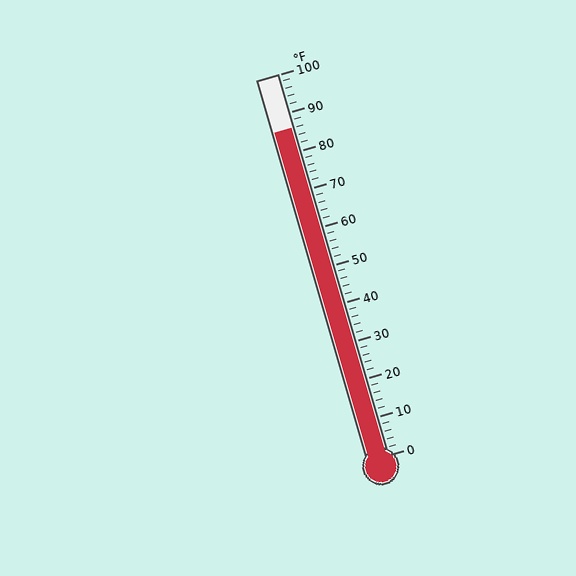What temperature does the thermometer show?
The thermometer shows approximately 86°F.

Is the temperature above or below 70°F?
The temperature is above 70°F.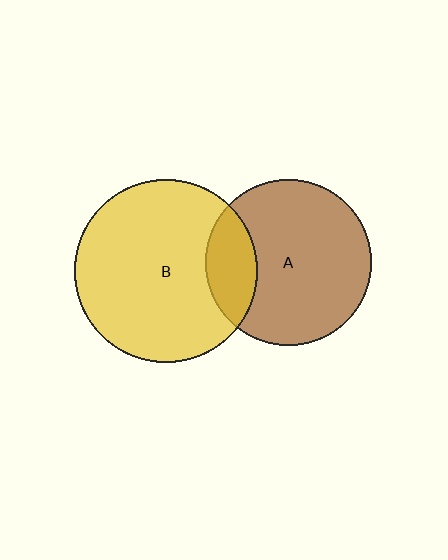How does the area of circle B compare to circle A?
Approximately 1.2 times.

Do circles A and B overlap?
Yes.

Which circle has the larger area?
Circle B (yellow).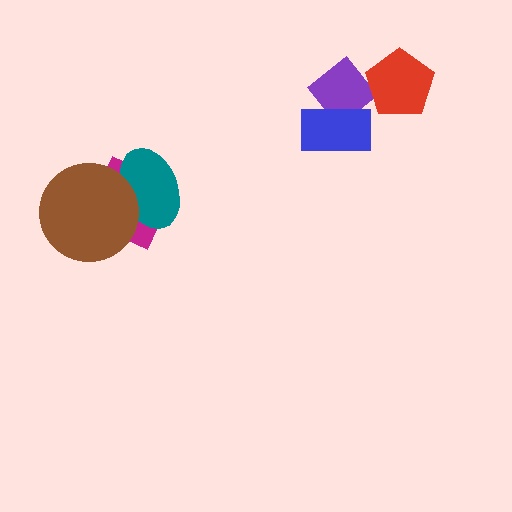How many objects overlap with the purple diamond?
2 objects overlap with the purple diamond.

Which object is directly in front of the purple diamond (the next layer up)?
The blue rectangle is directly in front of the purple diamond.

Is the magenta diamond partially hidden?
Yes, it is partially covered by another shape.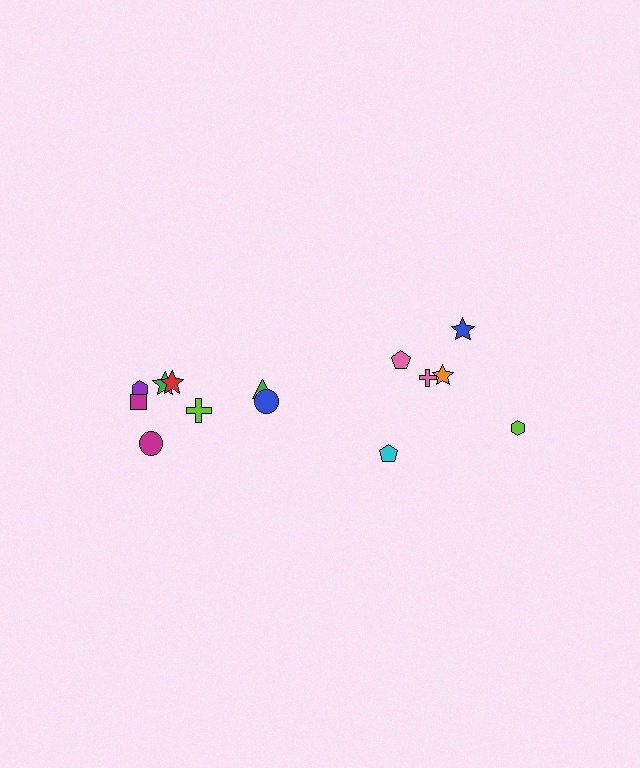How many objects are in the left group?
There are 8 objects.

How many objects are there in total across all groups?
There are 14 objects.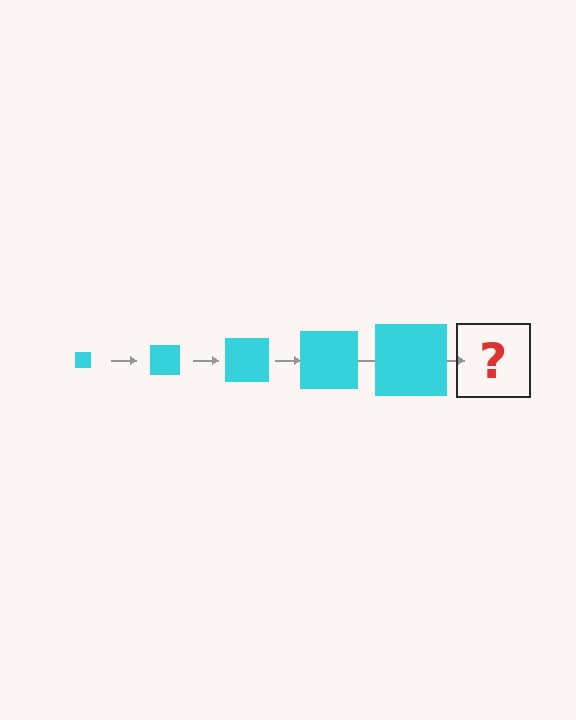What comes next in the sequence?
The next element should be a cyan square, larger than the previous one.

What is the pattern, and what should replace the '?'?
The pattern is that the square gets progressively larger each step. The '?' should be a cyan square, larger than the previous one.